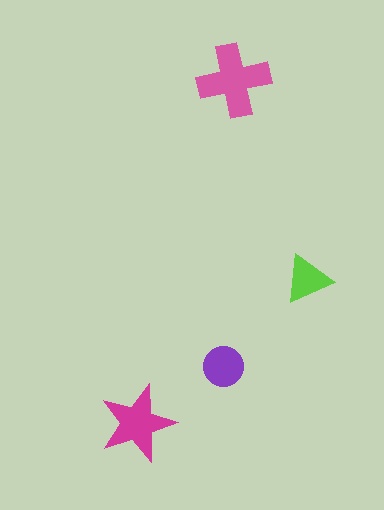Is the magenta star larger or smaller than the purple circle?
Larger.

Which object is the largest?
The pink cross.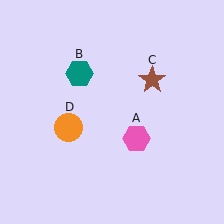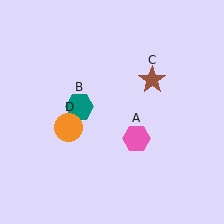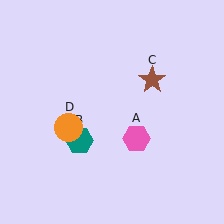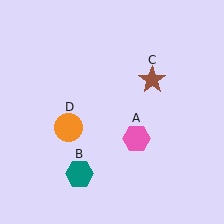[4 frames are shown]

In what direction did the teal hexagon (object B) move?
The teal hexagon (object B) moved down.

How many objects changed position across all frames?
1 object changed position: teal hexagon (object B).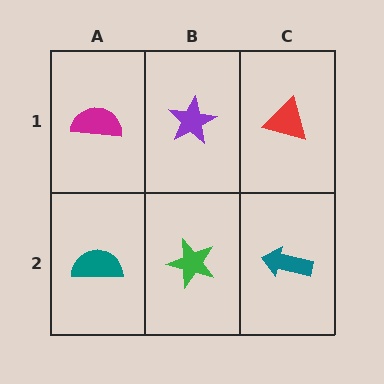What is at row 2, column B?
A green star.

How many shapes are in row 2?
3 shapes.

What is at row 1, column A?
A magenta semicircle.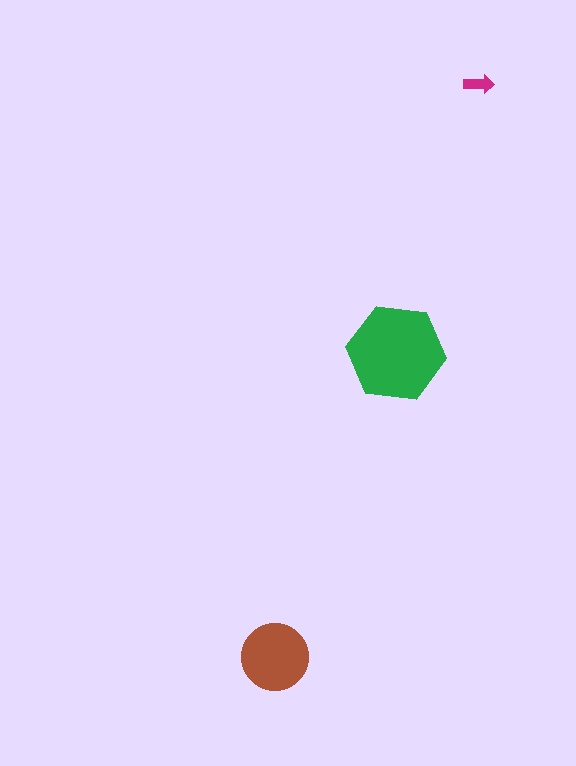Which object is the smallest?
The magenta arrow.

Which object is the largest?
The green hexagon.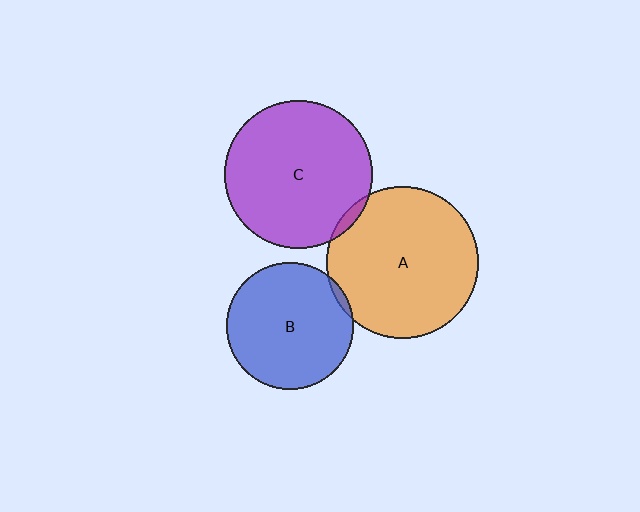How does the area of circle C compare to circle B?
Approximately 1.4 times.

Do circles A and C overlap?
Yes.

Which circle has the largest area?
Circle A (orange).